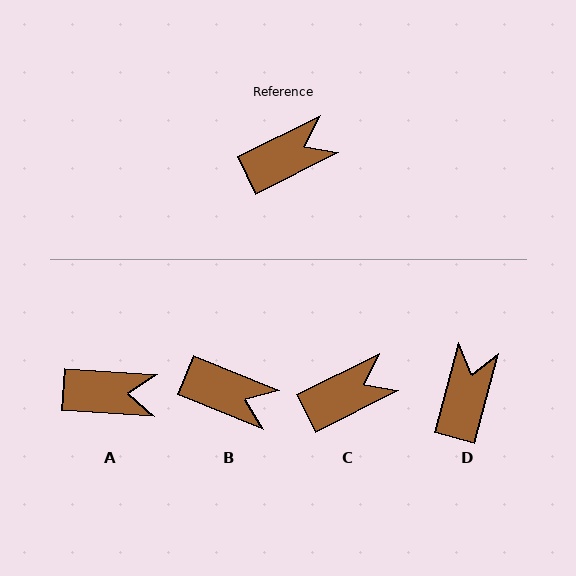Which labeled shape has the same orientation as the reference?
C.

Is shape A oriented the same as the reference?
No, it is off by about 30 degrees.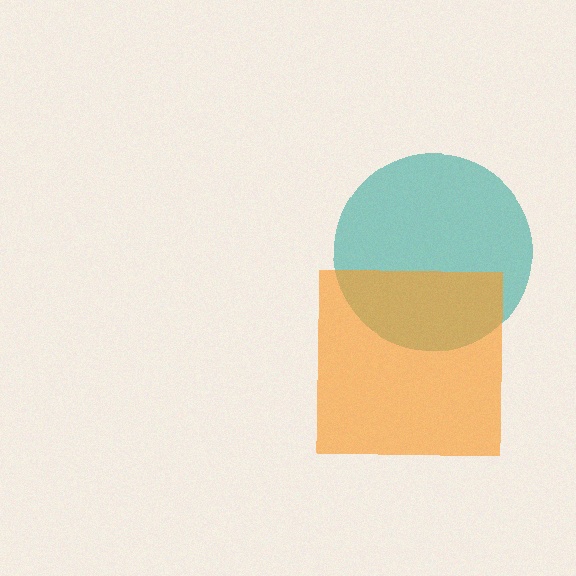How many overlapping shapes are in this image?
There are 2 overlapping shapes in the image.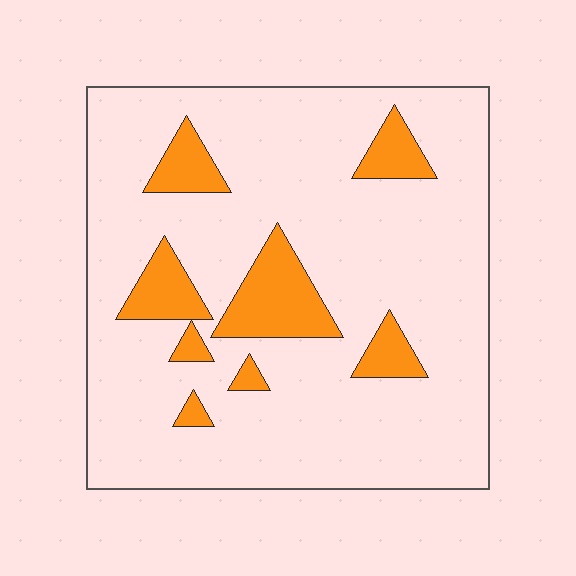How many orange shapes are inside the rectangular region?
8.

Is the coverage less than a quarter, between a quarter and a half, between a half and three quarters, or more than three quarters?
Less than a quarter.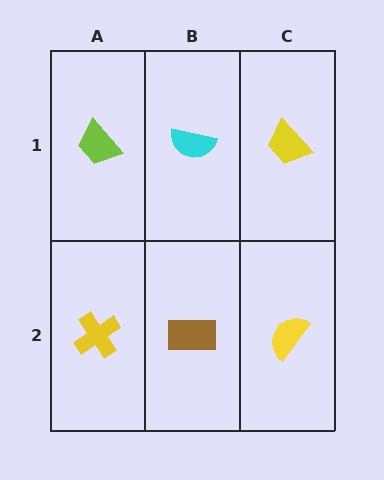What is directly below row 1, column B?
A brown rectangle.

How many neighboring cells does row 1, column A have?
2.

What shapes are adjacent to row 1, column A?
A yellow cross (row 2, column A), a cyan semicircle (row 1, column B).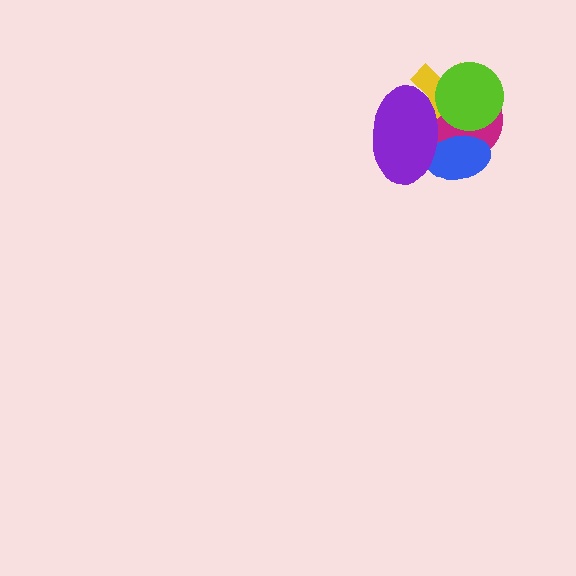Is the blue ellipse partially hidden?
Yes, it is partially covered by another shape.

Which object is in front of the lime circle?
The purple ellipse is in front of the lime circle.